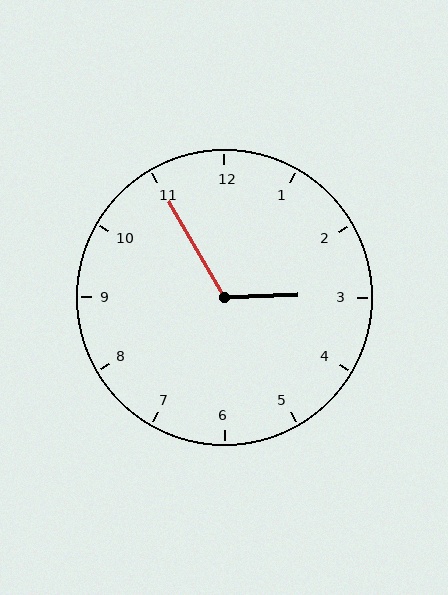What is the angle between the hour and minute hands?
Approximately 118 degrees.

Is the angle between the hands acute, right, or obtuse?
It is obtuse.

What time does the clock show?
2:55.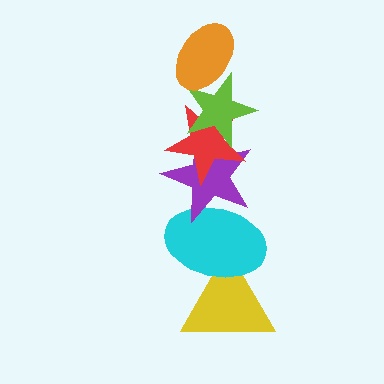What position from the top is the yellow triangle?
The yellow triangle is 6th from the top.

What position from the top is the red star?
The red star is 3rd from the top.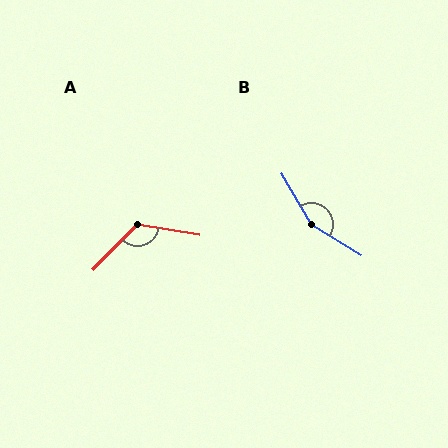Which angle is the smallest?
A, at approximately 124 degrees.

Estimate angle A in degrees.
Approximately 124 degrees.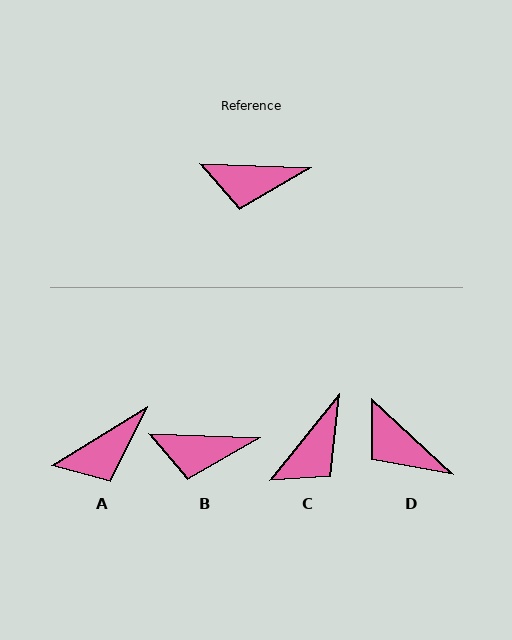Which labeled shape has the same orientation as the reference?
B.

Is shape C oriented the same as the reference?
No, it is off by about 54 degrees.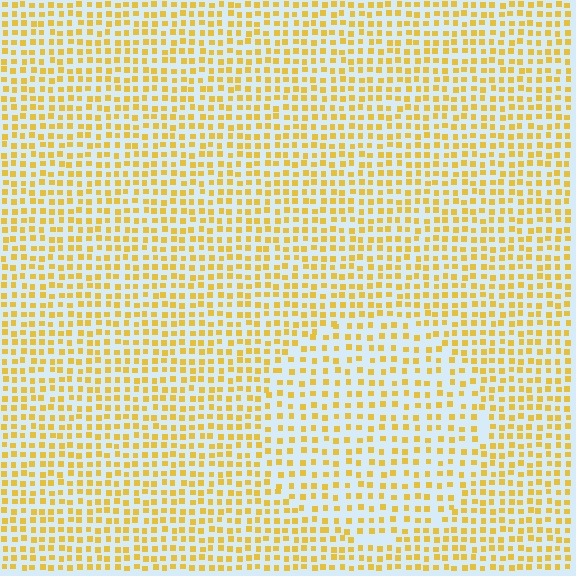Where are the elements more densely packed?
The elements are more densely packed outside the circle boundary.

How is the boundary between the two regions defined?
The boundary is defined by a change in element density (approximately 1.5x ratio). All elements are the same color, size, and shape.